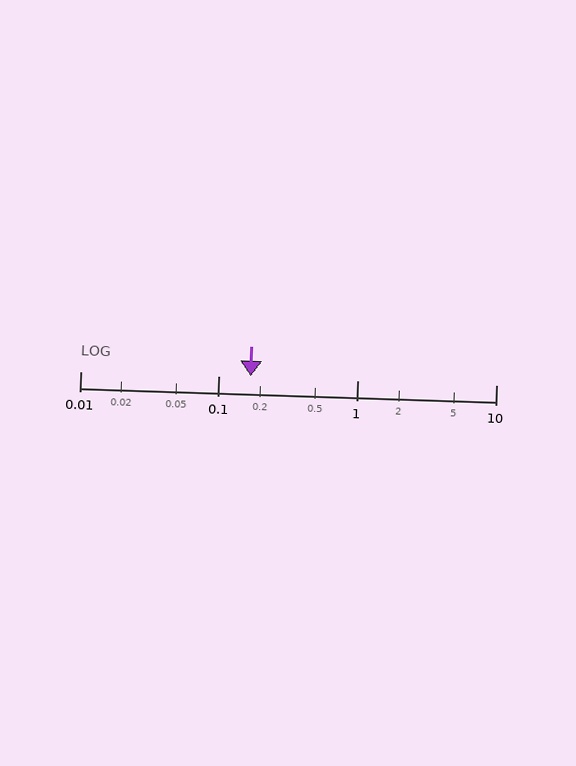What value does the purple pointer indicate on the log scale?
The pointer indicates approximately 0.17.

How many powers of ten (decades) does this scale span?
The scale spans 3 decades, from 0.01 to 10.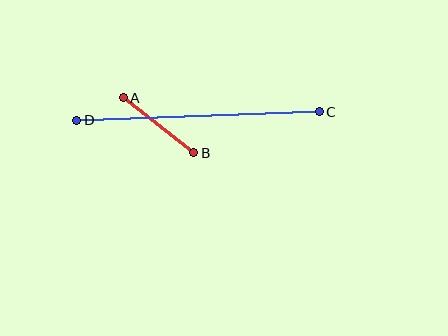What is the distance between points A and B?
The distance is approximately 90 pixels.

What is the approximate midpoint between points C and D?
The midpoint is at approximately (198, 116) pixels.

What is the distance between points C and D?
The distance is approximately 242 pixels.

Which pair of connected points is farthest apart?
Points C and D are farthest apart.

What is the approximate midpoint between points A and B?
The midpoint is at approximately (158, 125) pixels.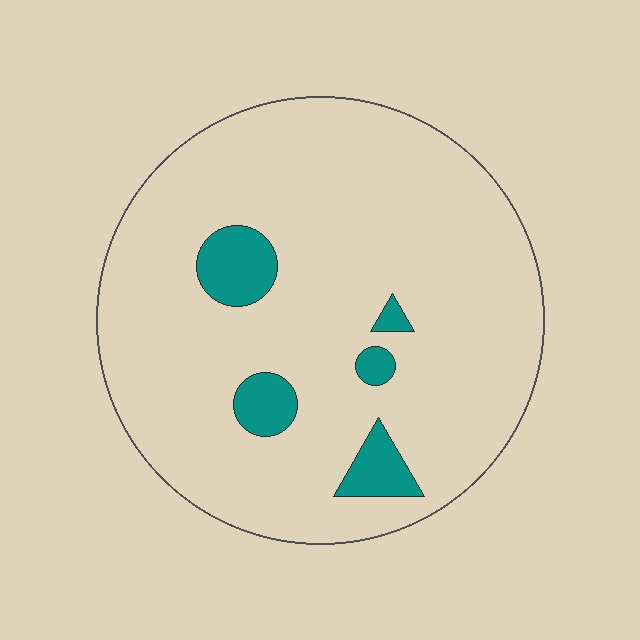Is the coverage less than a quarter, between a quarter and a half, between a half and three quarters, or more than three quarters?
Less than a quarter.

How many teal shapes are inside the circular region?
5.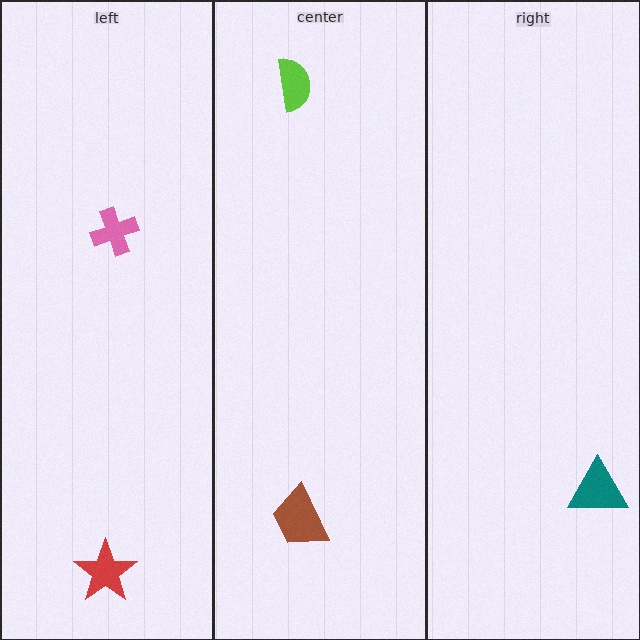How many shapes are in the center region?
2.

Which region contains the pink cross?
The left region.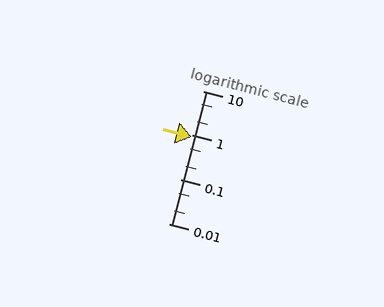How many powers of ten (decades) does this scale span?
The scale spans 3 decades, from 0.01 to 10.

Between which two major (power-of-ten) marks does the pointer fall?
The pointer is between 0.1 and 1.